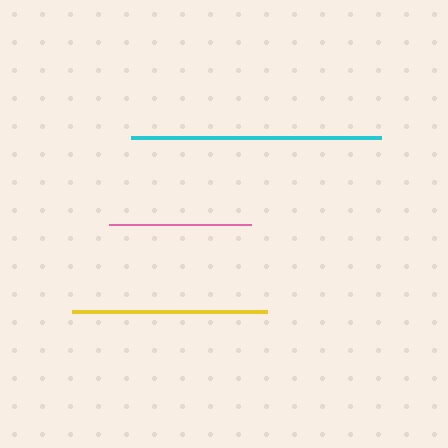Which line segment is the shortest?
The pink line is the shortest at approximately 142 pixels.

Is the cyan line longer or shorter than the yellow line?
The cyan line is longer than the yellow line.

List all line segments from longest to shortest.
From longest to shortest: cyan, yellow, pink.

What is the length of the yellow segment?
The yellow segment is approximately 195 pixels long.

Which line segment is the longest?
The cyan line is the longest at approximately 250 pixels.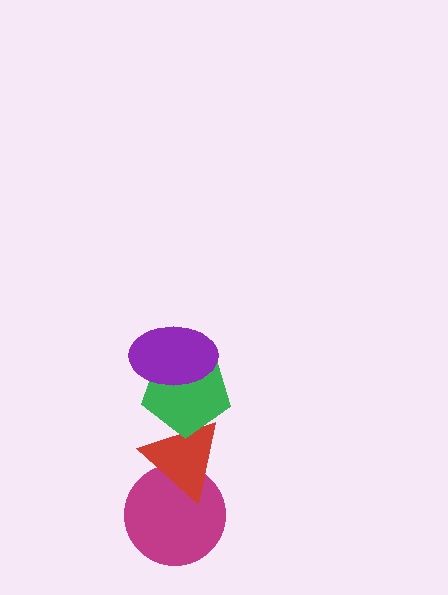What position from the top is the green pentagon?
The green pentagon is 2nd from the top.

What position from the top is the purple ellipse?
The purple ellipse is 1st from the top.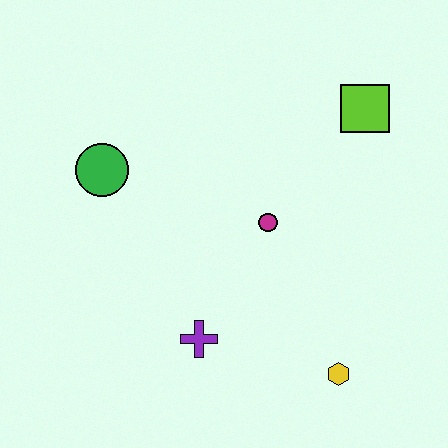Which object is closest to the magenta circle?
The purple cross is closest to the magenta circle.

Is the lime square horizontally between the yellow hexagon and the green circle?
No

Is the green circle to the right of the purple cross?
No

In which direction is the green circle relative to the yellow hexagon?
The green circle is to the left of the yellow hexagon.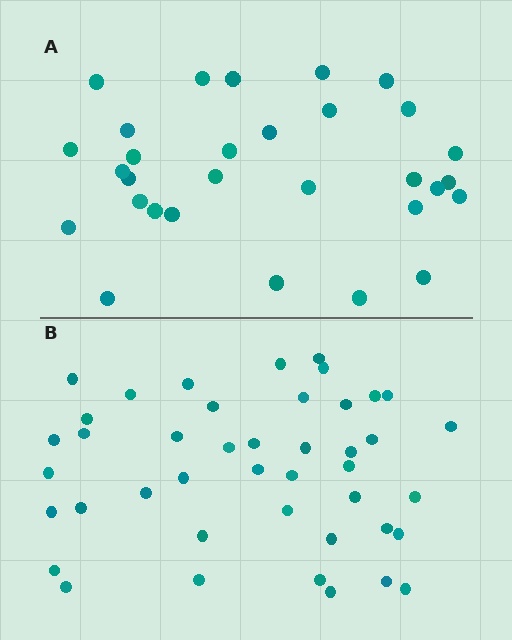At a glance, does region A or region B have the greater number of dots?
Region B (the bottom region) has more dots.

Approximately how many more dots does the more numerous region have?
Region B has approximately 15 more dots than region A.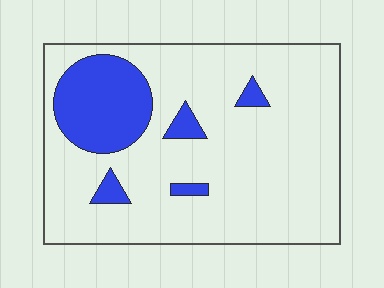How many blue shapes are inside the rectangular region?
5.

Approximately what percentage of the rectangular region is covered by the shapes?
Approximately 20%.